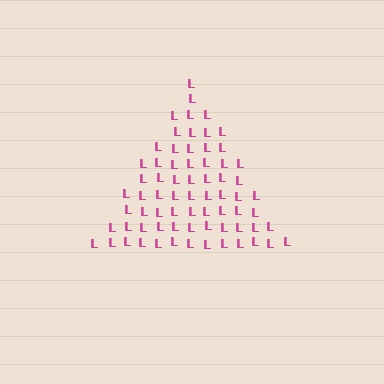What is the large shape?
The large shape is a triangle.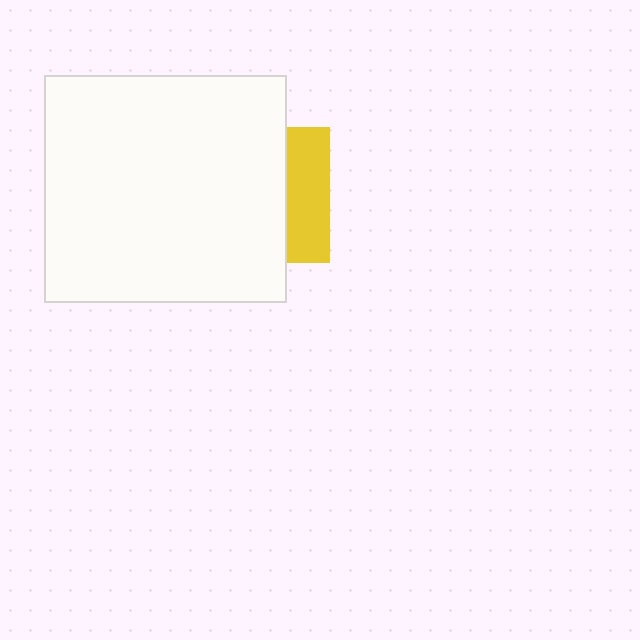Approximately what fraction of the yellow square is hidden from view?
Roughly 69% of the yellow square is hidden behind the white rectangle.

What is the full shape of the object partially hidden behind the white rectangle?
The partially hidden object is a yellow square.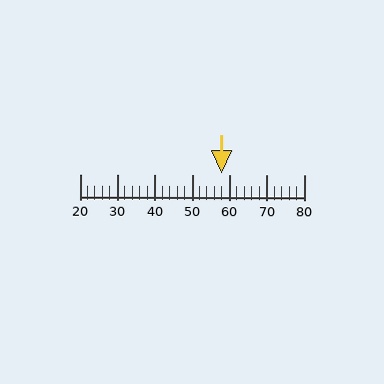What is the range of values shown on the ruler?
The ruler shows values from 20 to 80.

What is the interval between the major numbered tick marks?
The major tick marks are spaced 10 units apart.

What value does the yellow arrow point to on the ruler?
The yellow arrow points to approximately 58.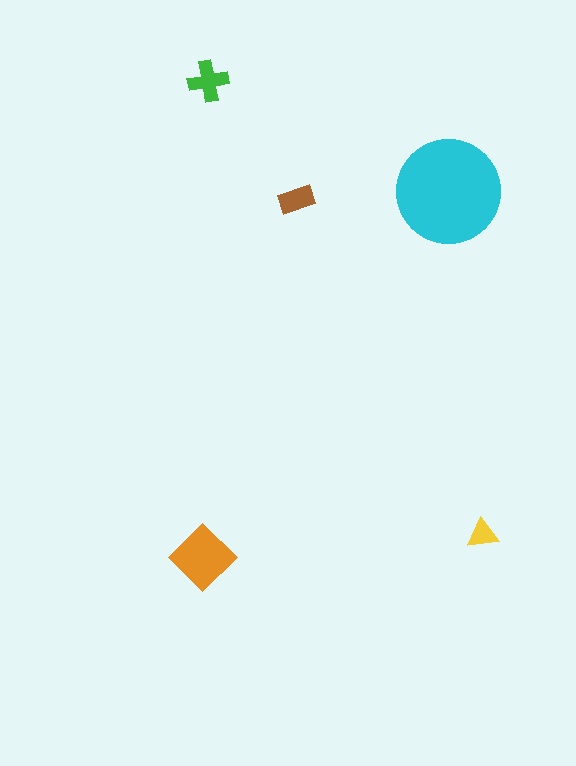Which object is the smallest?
The yellow triangle.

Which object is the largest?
The cyan circle.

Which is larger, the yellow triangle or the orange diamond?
The orange diamond.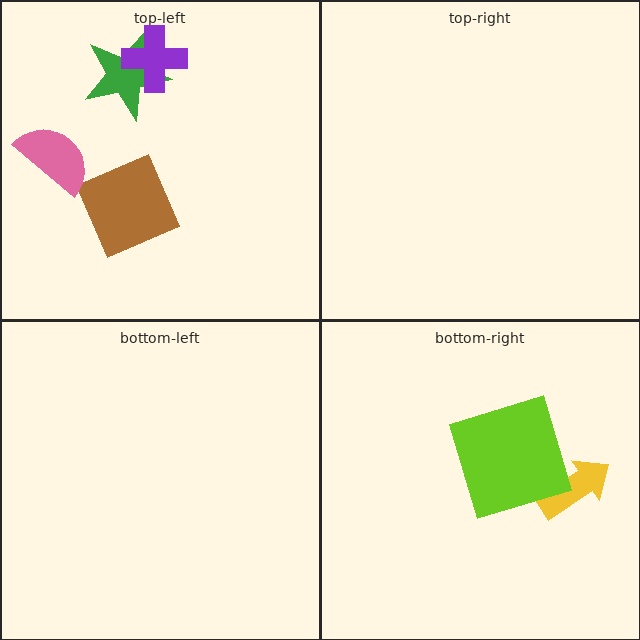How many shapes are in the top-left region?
4.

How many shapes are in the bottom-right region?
2.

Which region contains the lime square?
The bottom-right region.